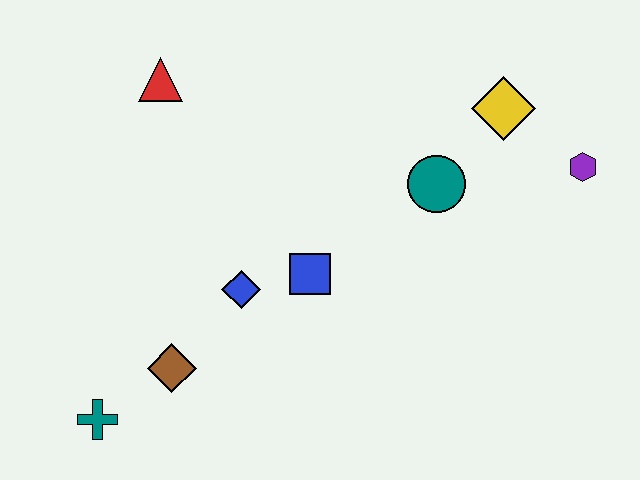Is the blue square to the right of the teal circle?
No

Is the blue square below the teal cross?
No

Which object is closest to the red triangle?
The blue diamond is closest to the red triangle.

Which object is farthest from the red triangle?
The purple hexagon is farthest from the red triangle.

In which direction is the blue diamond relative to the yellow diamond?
The blue diamond is to the left of the yellow diamond.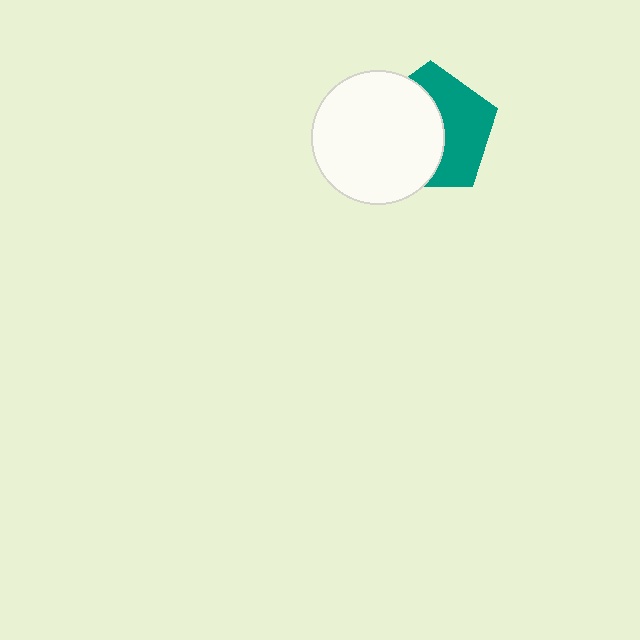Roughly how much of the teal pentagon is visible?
About half of it is visible (roughly 47%).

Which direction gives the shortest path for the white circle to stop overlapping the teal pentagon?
Moving left gives the shortest separation.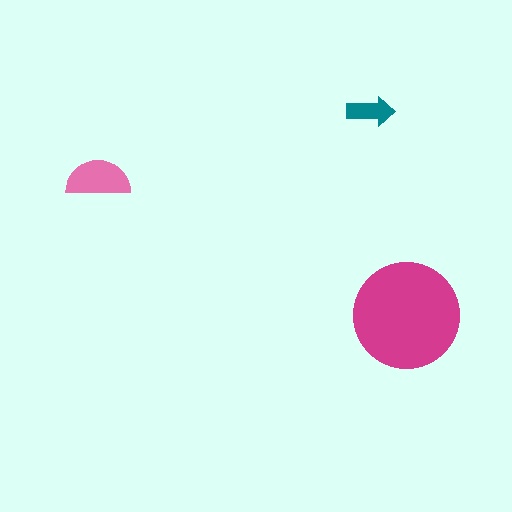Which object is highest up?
The teal arrow is topmost.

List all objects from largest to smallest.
The magenta circle, the pink semicircle, the teal arrow.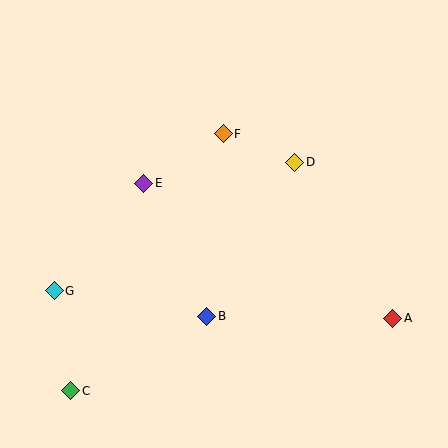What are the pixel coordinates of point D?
Point D is at (295, 162).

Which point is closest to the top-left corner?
Point E is closest to the top-left corner.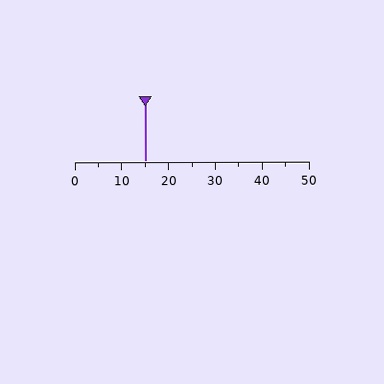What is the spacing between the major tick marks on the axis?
The major ticks are spaced 10 apart.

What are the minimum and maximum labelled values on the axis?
The axis runs from 0 to 50.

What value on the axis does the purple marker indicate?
The marker indicates approximately 15.